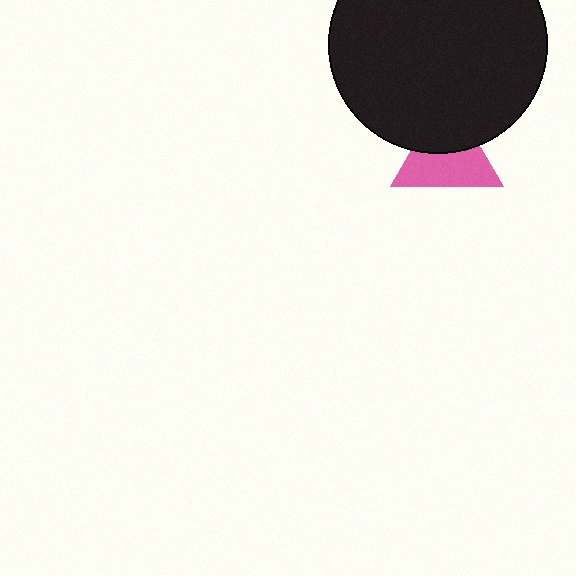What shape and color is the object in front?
The object in front is a black circle.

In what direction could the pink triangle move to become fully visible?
The pink triangle could move down. That would shift it out from behind the black circle entirely.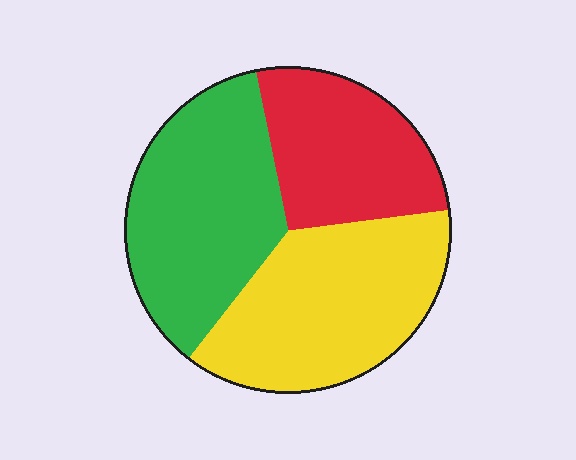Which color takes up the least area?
Red, at roughly 25%.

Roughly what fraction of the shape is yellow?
Yellow takes up between a third and a half of the shape.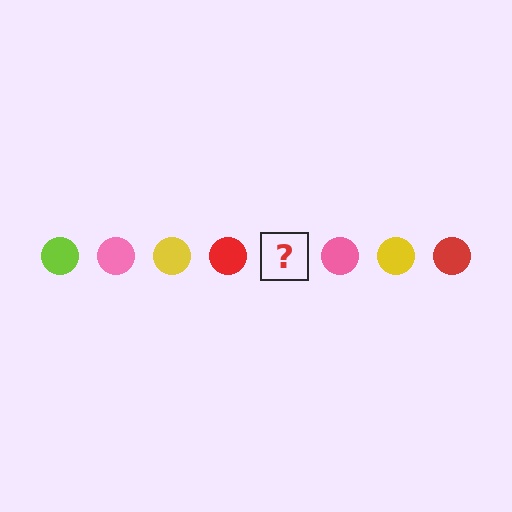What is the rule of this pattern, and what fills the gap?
The rule is that the pattern cycles through lime, pink, yellow, red circles. The gap should be filled with a lime circle.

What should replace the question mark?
The question mark should be replaced with a lime circle.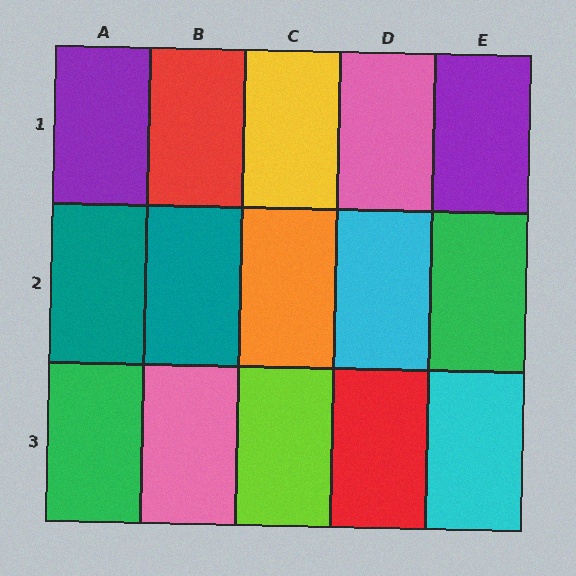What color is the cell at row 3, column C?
Lime.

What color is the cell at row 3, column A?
Green.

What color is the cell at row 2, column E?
Green.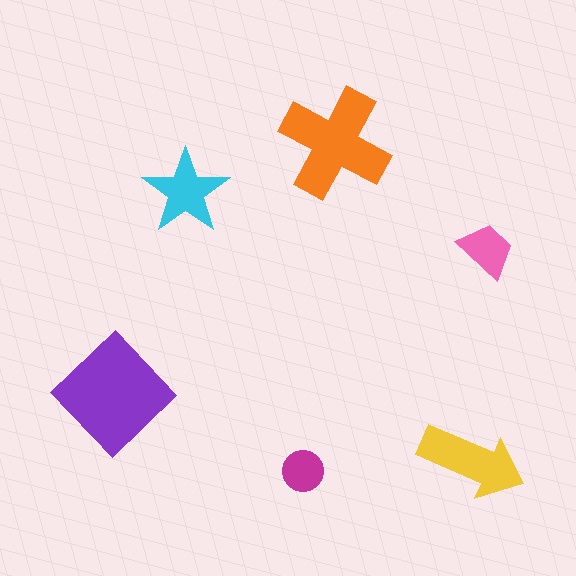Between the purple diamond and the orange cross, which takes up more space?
The purple diamond.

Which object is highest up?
The orange cross is topmost.